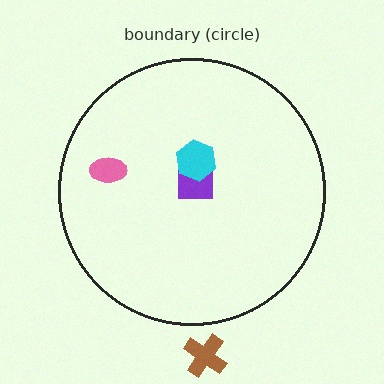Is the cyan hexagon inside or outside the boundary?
Inside.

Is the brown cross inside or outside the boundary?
Outside.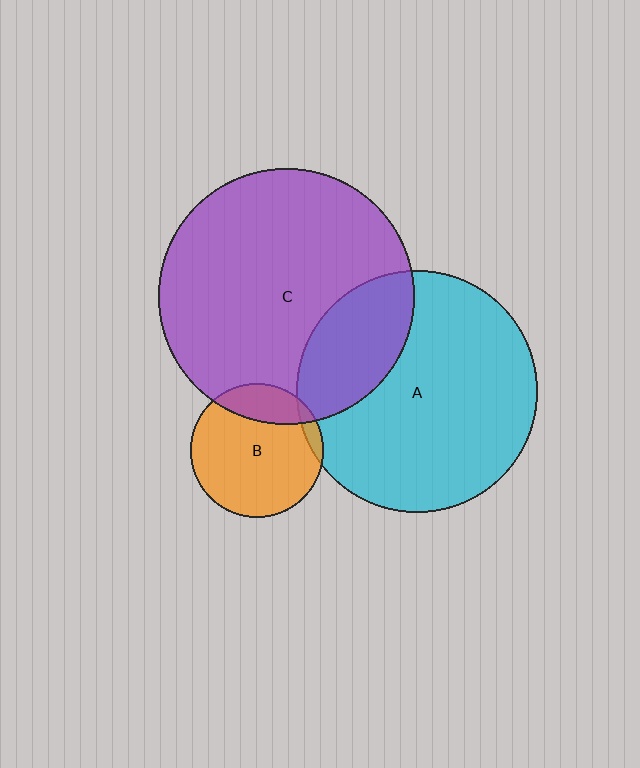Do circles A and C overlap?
Yes.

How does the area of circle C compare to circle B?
Approximately 3.7 times.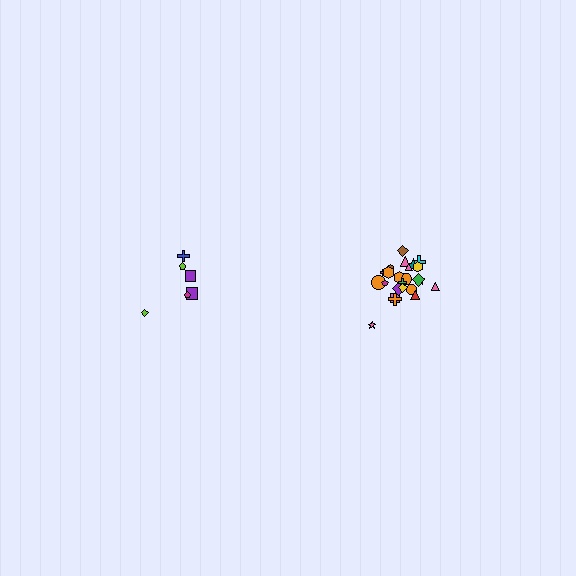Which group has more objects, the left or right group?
The right group.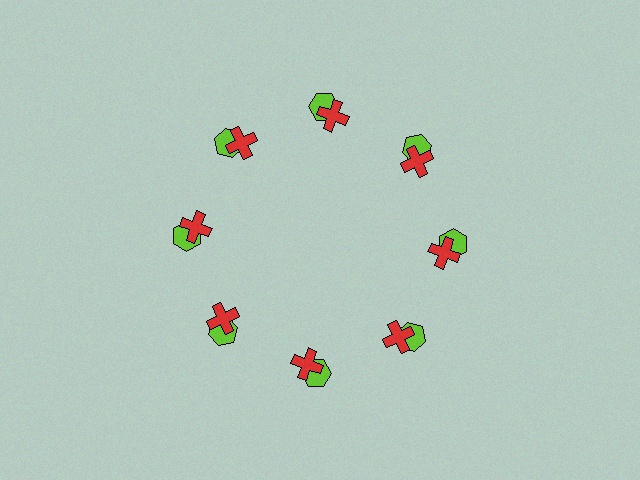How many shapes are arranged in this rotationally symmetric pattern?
There are 16 shapes, arranged in 8 groups of 2.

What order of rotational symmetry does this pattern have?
This pattern has 8-fold rotational symmetry.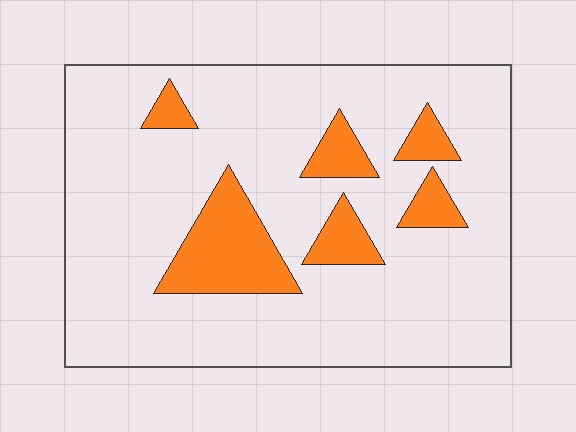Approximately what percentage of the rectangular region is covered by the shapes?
Approximately 15%.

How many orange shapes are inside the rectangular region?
6.